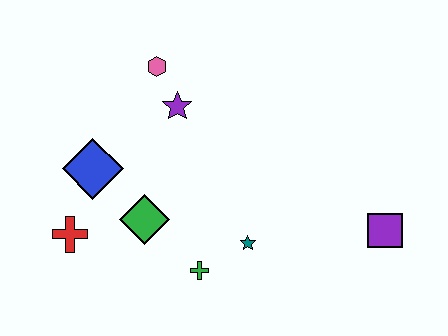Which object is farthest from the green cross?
The pink hexagon is farthest from the green cross.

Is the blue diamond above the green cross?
Yes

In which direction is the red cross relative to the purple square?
The red cross is to the left of the purple square.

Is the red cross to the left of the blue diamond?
Yes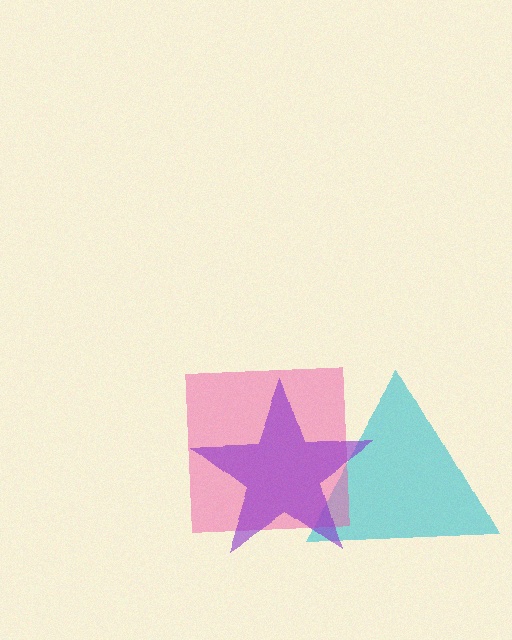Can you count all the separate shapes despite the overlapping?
Yes, there are 3 separate shapes.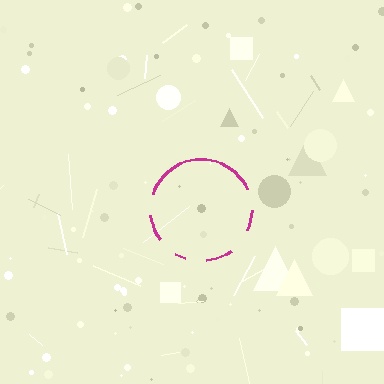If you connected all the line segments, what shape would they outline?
They would outline a circle.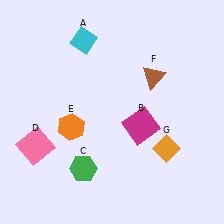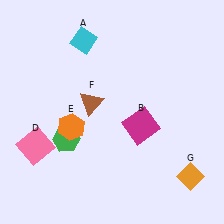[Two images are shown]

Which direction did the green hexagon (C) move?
The green hexagon (C) moved up.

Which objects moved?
The objects that moved are: the green hexagon (C), the brown triangle (F), the orange diamond (G).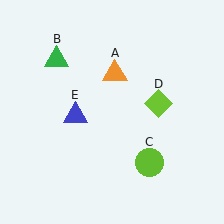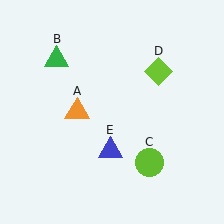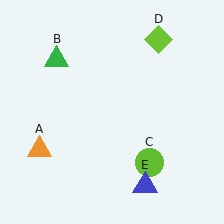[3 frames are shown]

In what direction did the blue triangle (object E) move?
The blue triangle (object E) moved down and to the right.